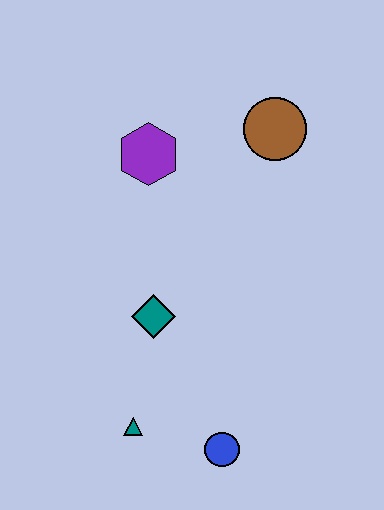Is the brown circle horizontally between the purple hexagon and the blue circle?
No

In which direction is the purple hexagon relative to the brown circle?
The purple hexagon is to the left of the brown circle.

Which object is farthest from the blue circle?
The brown circle is farthest from the blue circle.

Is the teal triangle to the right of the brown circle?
No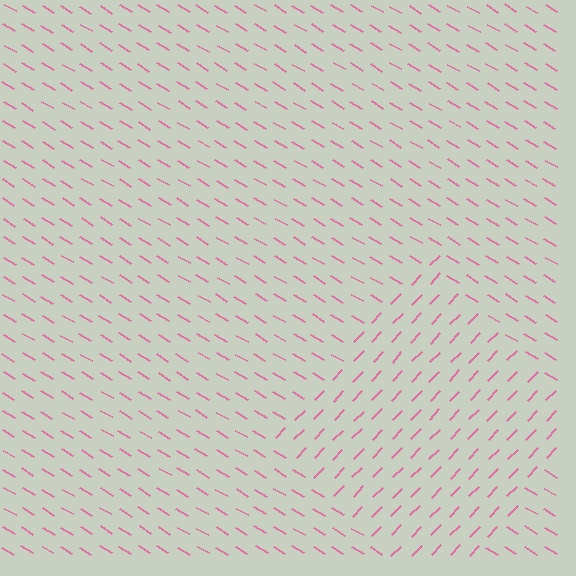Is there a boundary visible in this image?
Yes, there is a texture boundary formed by a change in line orientation.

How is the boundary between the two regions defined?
The boundary is defined purely by a change in line orientation (approximately 77 degrees difference). All lines are the same color and thickness.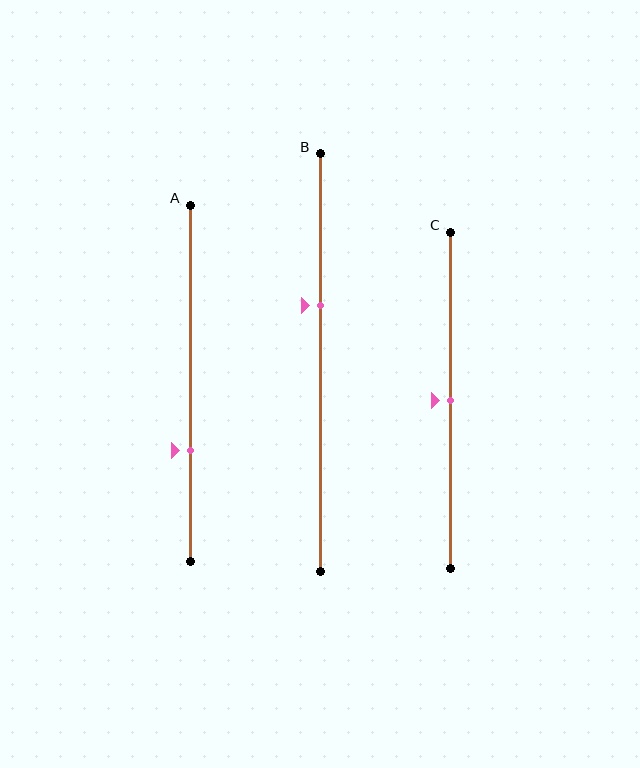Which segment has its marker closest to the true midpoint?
Segment C has its marker closest to the true midpoint.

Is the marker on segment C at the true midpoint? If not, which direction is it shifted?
Yes, the marker on segment C is at the true midpoint.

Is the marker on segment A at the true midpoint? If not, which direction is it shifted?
No, the marker on segment A is shifted downward by about 19% of the segment length.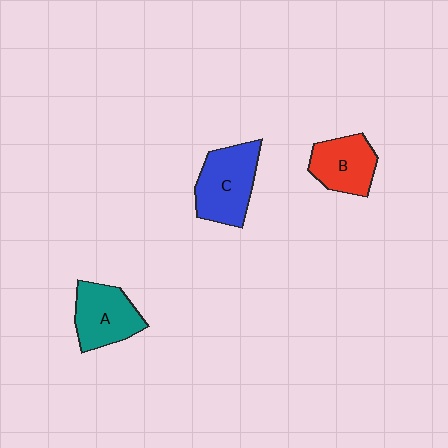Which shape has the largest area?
Shape C (blue).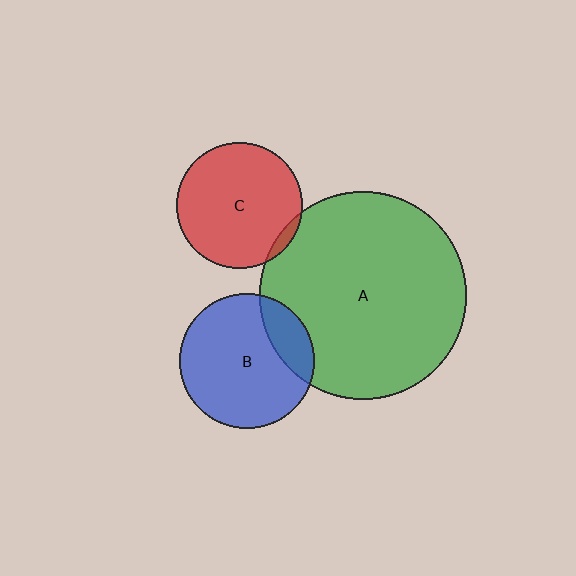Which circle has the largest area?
Circle A (green).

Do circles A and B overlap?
Yes.